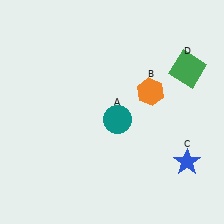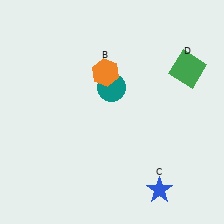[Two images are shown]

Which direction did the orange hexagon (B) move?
The orange hexagon (B) moved left.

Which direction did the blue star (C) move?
The blue star (C) moved left.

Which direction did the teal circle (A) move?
The teal circle (A) moved up.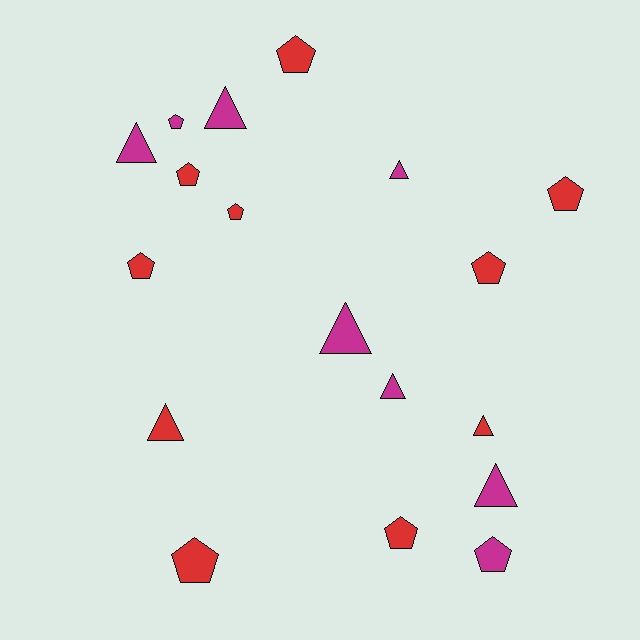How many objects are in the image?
There are 18 objects.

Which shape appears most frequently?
Pentagon, with 10 objects.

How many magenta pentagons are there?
There are 2 magenta pentagons.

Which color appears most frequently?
Red, with 10 objects.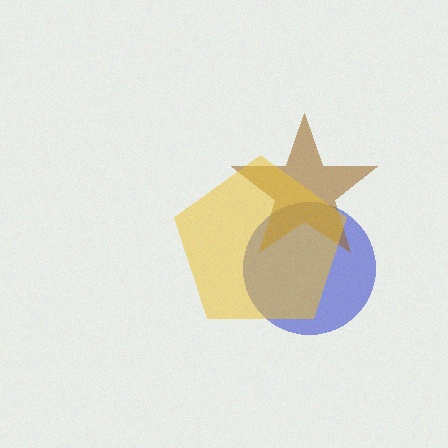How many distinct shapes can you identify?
There are 3 distinct shapes: a blue circle, a brown star, a yellow pentagon.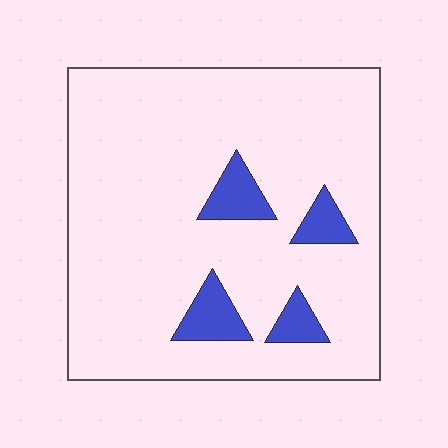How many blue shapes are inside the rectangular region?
4.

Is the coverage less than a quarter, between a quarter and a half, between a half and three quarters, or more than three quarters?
Less than a quarter.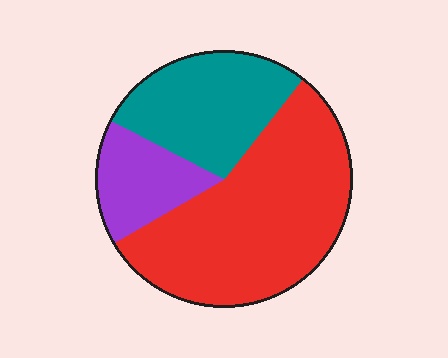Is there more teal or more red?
Red.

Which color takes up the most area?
Red, at roughly 55%.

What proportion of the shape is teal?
Teal covers roughly 30% of the shape.